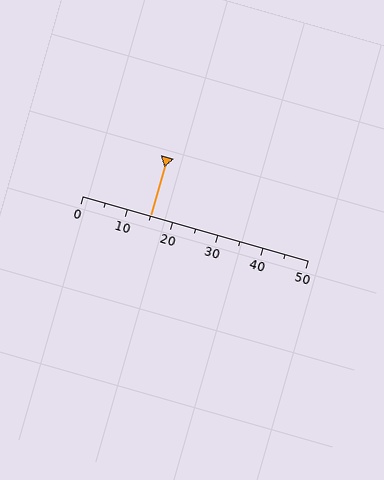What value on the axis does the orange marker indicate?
The marker indicates approximately 15.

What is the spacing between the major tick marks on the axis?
The major ticks are spaced 10 apart.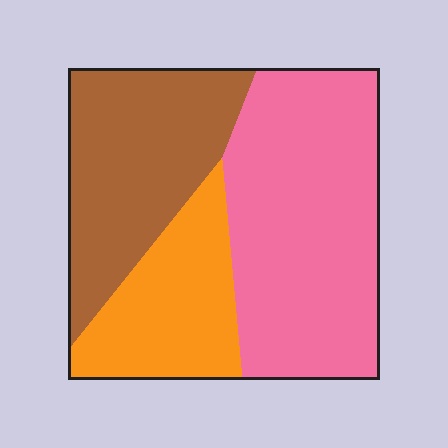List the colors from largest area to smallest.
From largest to smallest: pink, brown, orange.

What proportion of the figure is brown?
Brown takes up about one third (1/3) of the figure.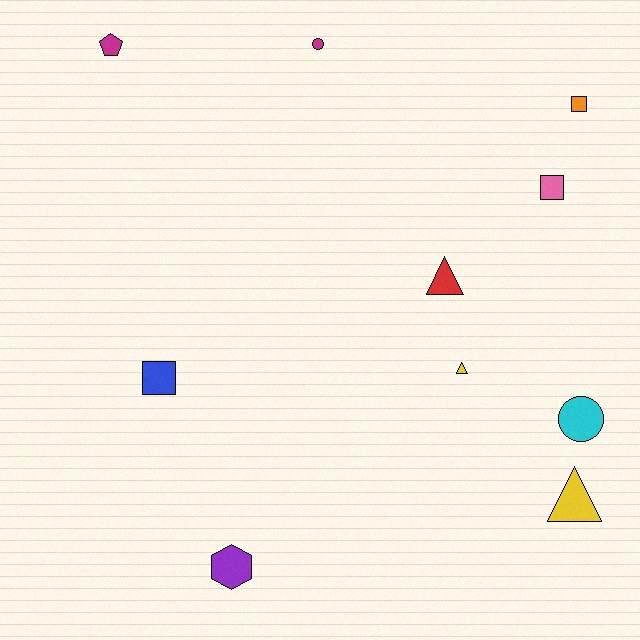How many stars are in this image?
There are no stars.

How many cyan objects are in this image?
There is 1 cyan object.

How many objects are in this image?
There are 10 objects.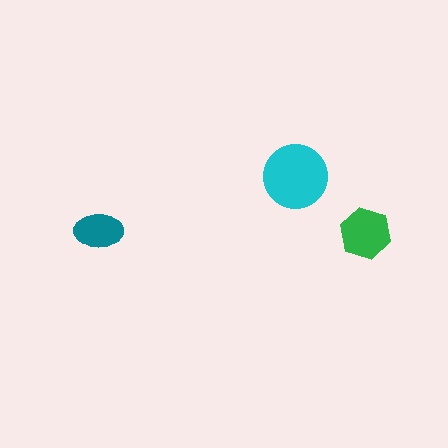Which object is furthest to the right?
The green hexagon is rightmost.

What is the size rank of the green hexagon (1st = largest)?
2nd.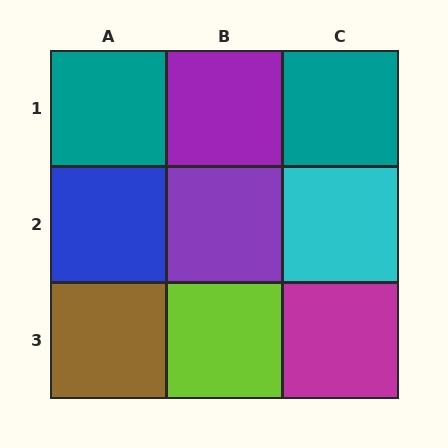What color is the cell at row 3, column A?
Brown.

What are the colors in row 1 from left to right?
Teal, purple, teal.